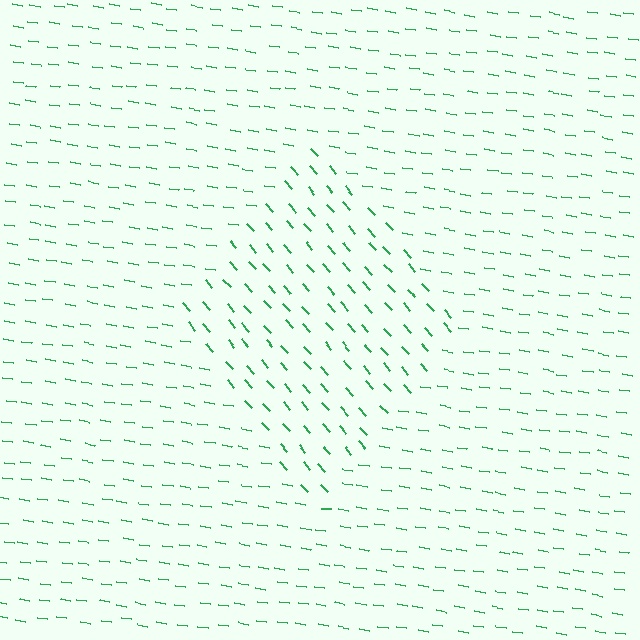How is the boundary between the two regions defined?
The boundary is defined purely by a change in line orientation (approximately 40 degrees difference). All lines are the same color and thickness.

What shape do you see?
I see a diamond.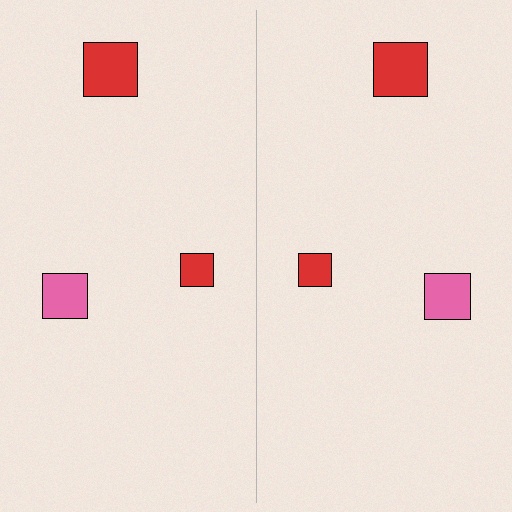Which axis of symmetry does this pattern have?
The pattern has a vertical axis of symmetry running through the center of the image.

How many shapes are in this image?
There are 6 shapes in this image.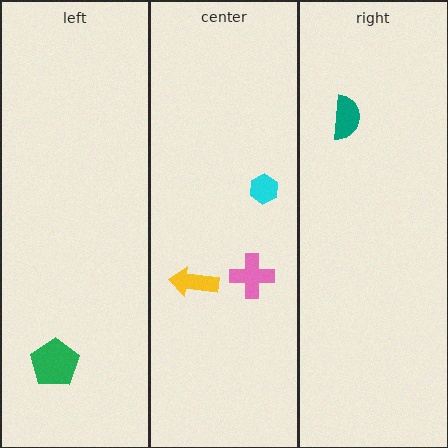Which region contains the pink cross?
The center region.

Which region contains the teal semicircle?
The right region.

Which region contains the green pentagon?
The left region.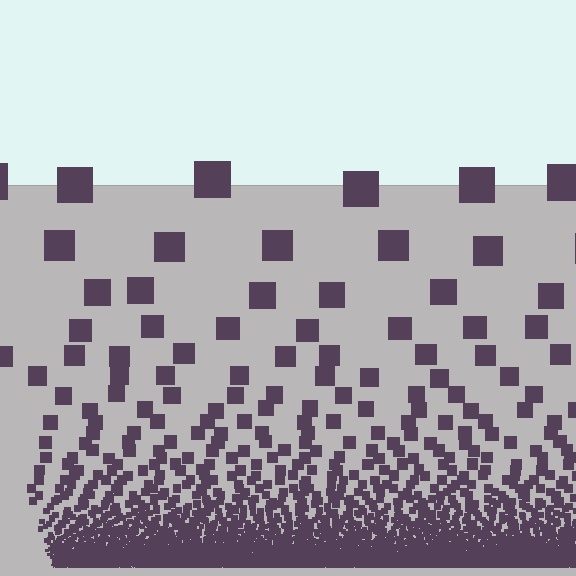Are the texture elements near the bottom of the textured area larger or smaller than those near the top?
Smaller. The gradient is inverted — elements near the bottom are smaller and denser.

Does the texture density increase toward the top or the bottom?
Density increases toward the bottom.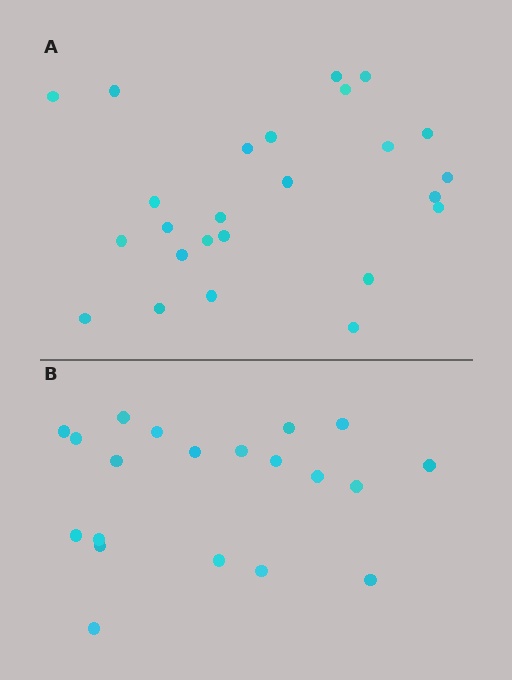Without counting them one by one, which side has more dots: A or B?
Region A (the top region) has more dots.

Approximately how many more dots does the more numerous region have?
Region A has about 5 more dots than region B.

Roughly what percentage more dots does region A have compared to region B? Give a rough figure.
About 25% more.